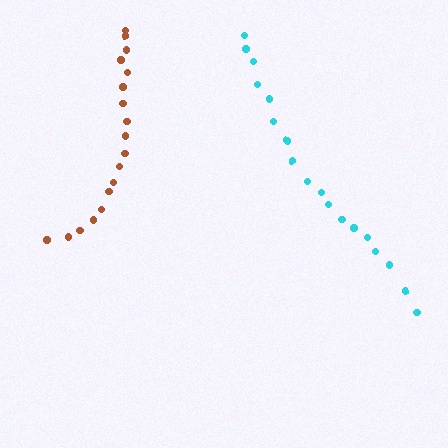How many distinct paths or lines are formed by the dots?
There are 2 distinct paths.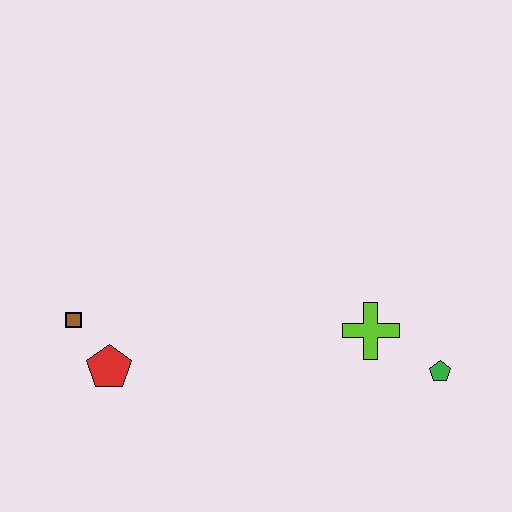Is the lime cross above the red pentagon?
Yes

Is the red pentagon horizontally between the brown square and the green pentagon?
Yes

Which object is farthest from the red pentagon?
The green pentagon is farthest from the red pentagon.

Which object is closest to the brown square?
The red pentagon is closest to the brown square.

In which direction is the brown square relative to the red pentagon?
The brown square is above the red pentagon.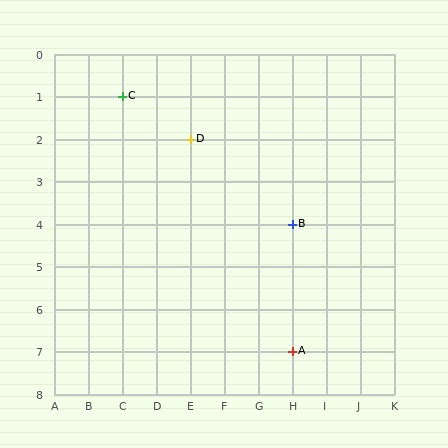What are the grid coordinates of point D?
Point D is at grid coordinates (E, 2).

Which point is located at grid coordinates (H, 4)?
Point B is at (H, 4).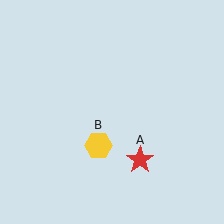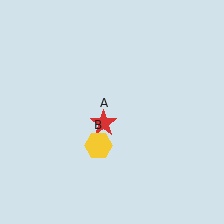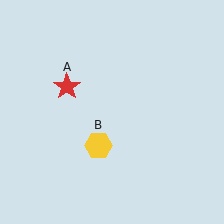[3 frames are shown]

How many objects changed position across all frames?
1 object changed position: red star (object A).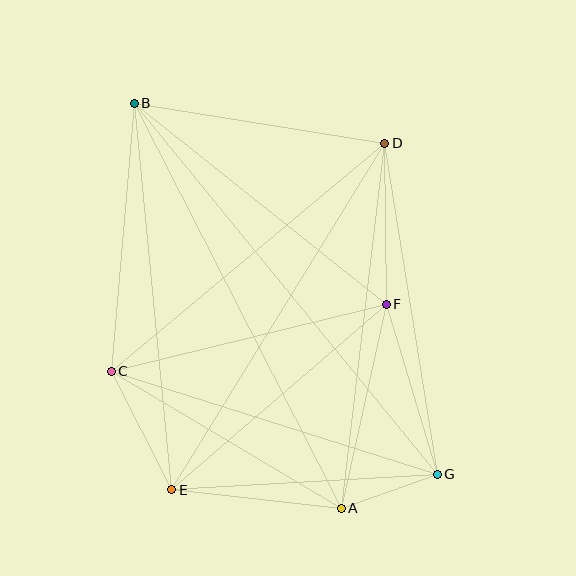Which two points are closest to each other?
Points A and G are closest to each other.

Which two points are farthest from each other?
Points B and G are farthest from each other.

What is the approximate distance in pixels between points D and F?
The distance between D and F is approximately 161 pixels.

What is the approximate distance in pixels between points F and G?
The distance between F and G is approximately 178 pixels.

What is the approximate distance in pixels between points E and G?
The distance between E and G is approximately 266 pixels.